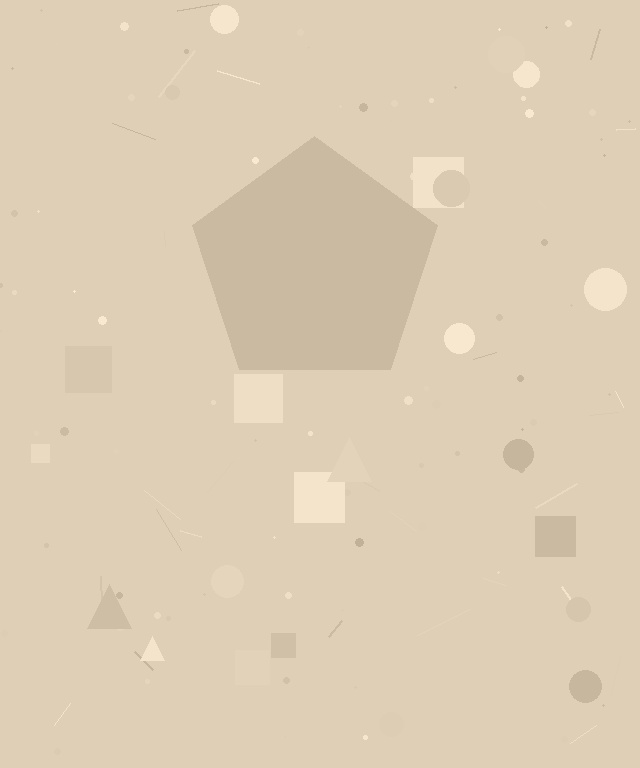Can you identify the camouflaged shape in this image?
The camouflaged shape is a pentagon.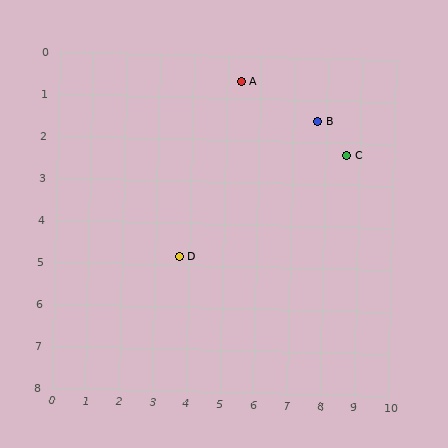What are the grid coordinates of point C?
Point C is at approximately (8.6, 2.3).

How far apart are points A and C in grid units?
Points A and C are about 3.6 grid units apart.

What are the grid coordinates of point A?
Point A is at approximately (5.4, 0.6).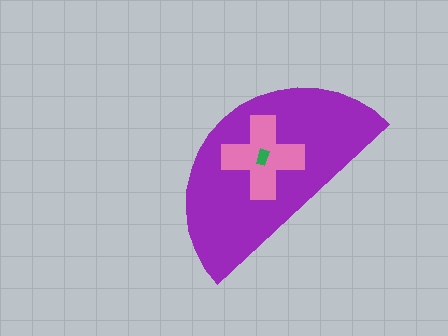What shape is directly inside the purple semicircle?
The pink cross.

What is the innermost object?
The green rectangle.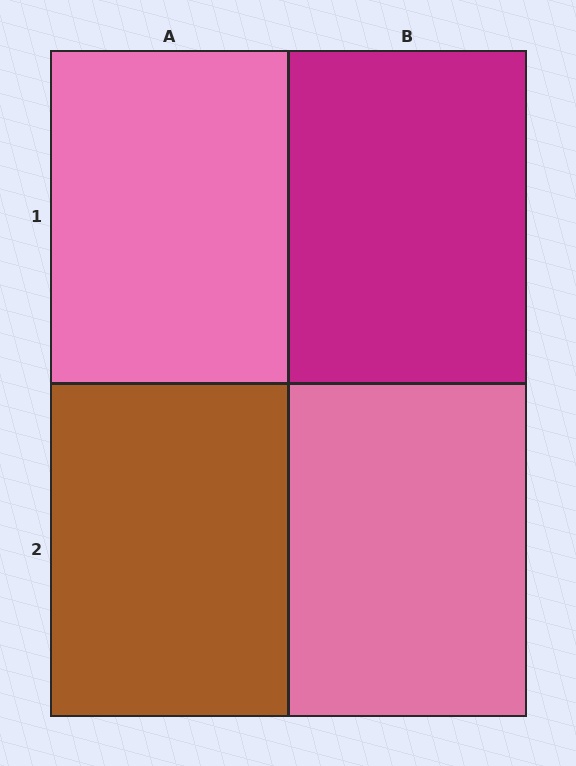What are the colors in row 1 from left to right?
Pink, magenta.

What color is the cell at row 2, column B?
Pink.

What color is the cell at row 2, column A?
Brown.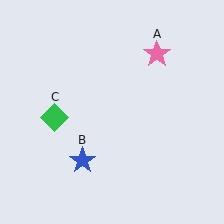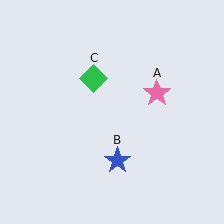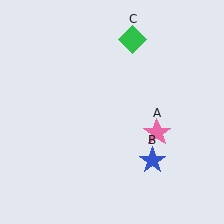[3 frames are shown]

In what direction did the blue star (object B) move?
The blue star (object B) moved right.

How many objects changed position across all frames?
3 objects changed position: pink star (object A), blue star (object B), green diamond (object C).